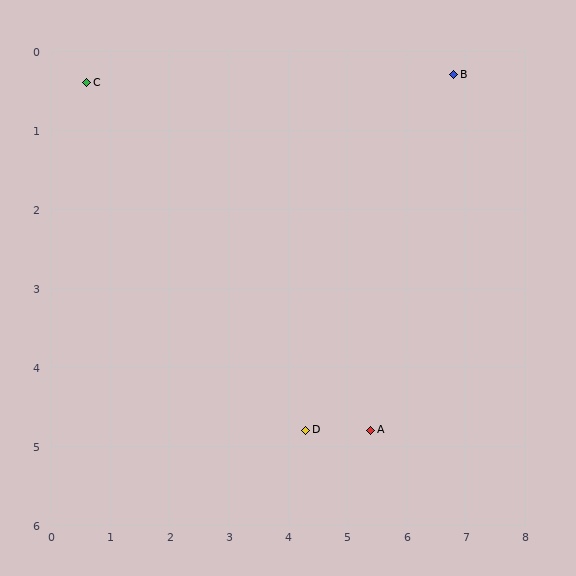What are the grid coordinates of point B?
Point B is at approximately (6.8, 0.3).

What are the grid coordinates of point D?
Point D is at approximately (4.3, 4.8).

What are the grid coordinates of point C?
Point C is at approximately (0.6, 0.4).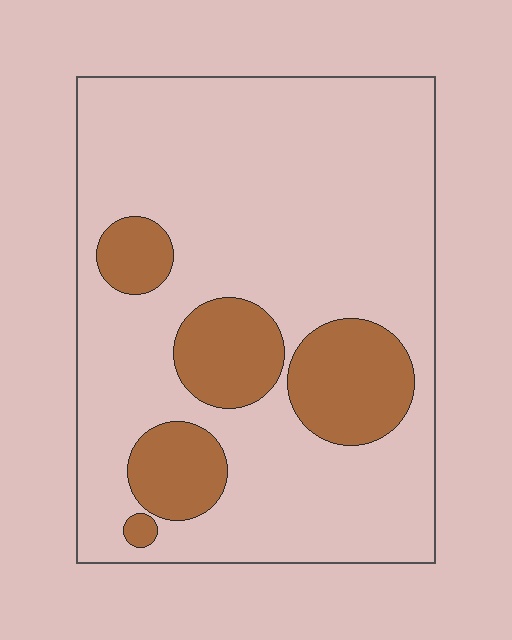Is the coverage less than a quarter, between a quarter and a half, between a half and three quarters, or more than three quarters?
Less than a quarter.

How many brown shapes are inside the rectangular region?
5.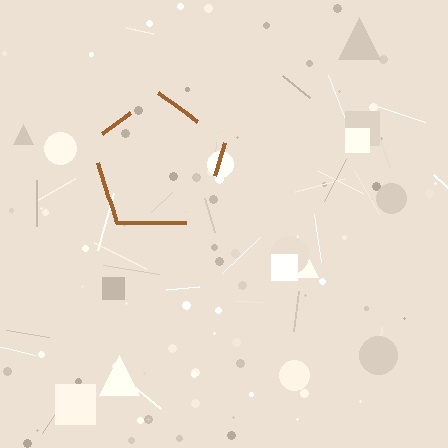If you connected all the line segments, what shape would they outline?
They would outline a pentagon.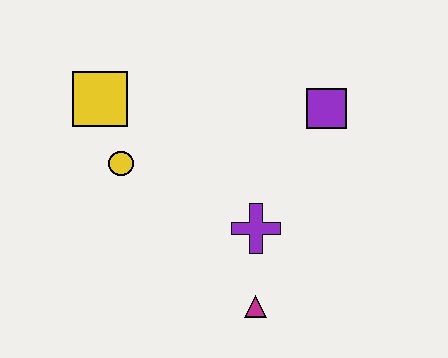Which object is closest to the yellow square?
The yellow circle is closest to the yellow square.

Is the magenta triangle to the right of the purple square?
No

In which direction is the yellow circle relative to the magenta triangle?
The yellow circle is above the magenta triangle.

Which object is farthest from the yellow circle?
The purple square is farthest from the yellow circle.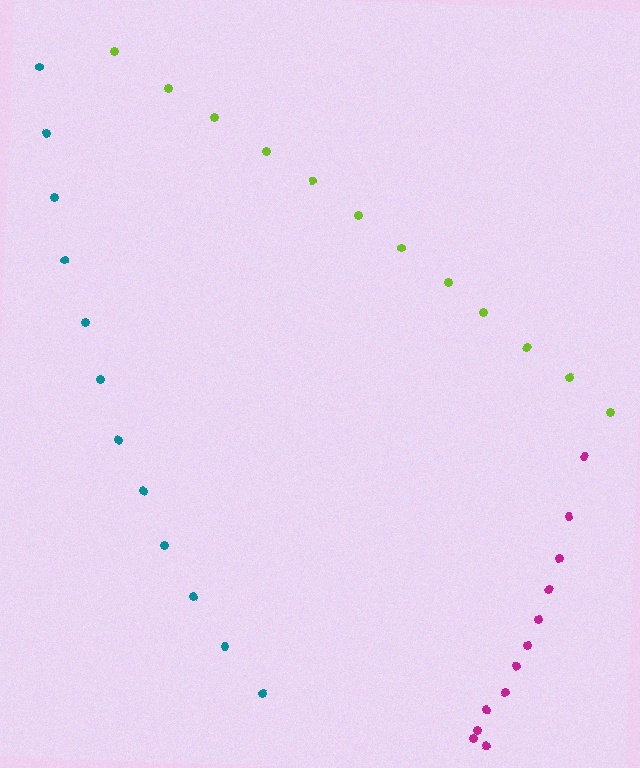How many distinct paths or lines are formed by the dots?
There are 3 distinct paths.